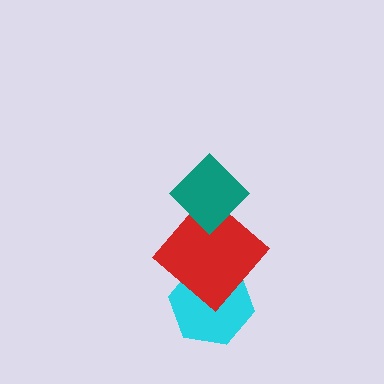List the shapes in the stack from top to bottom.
From top to bottom: the teal diamond, the red diamond, the cyan hexagon.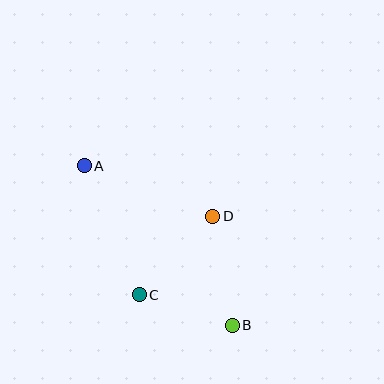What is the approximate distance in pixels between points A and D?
The distance between A and D is approximately 138 pixels.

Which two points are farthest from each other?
Points A and B are farthest from each other.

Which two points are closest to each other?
Points B and C are closest to each other.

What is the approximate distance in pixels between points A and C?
The distance between A and C is approximately 140 pixels.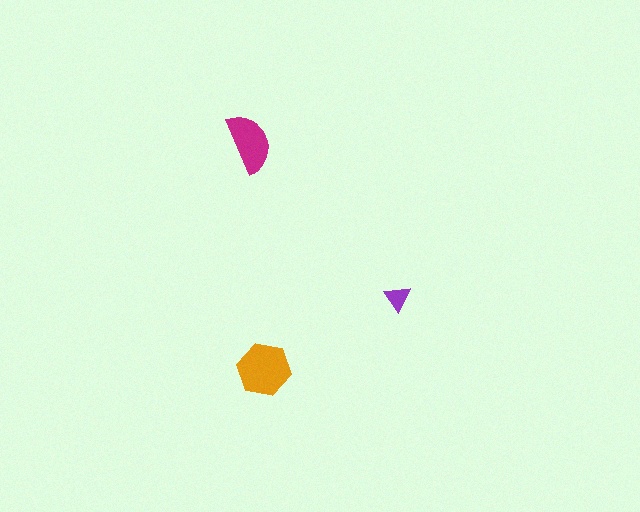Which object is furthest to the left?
The magenta semicircle is leftmost.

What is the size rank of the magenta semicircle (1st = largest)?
2nd.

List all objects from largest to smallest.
The orange hexagon, the magenta semicircle, the purple triangle.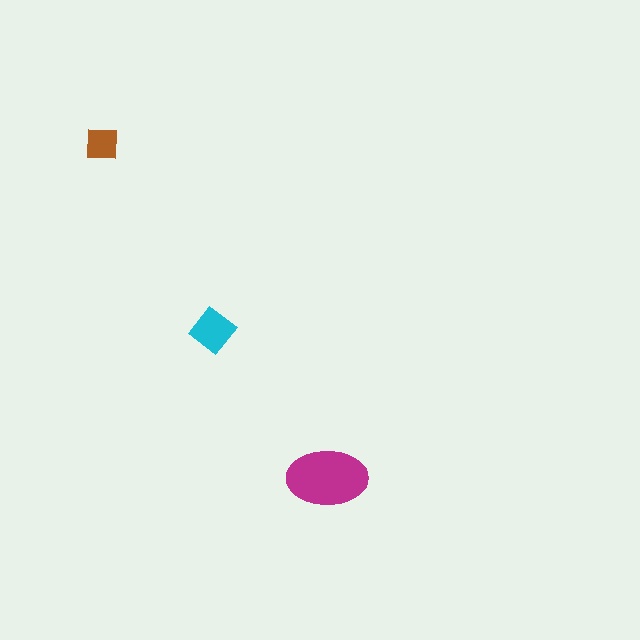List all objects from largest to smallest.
The magenta ellipse, the cyan diamond, the brown square.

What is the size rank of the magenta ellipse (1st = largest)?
1st.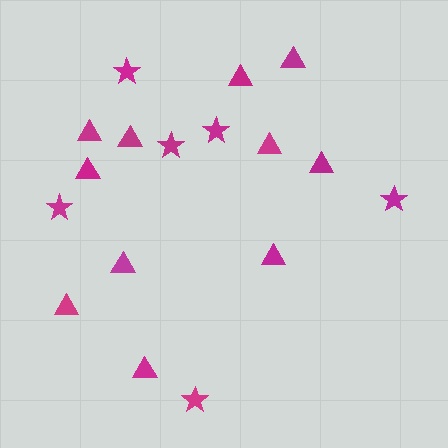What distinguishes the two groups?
There are 2 groups: one group of stars (6) and one group of triangles (11).